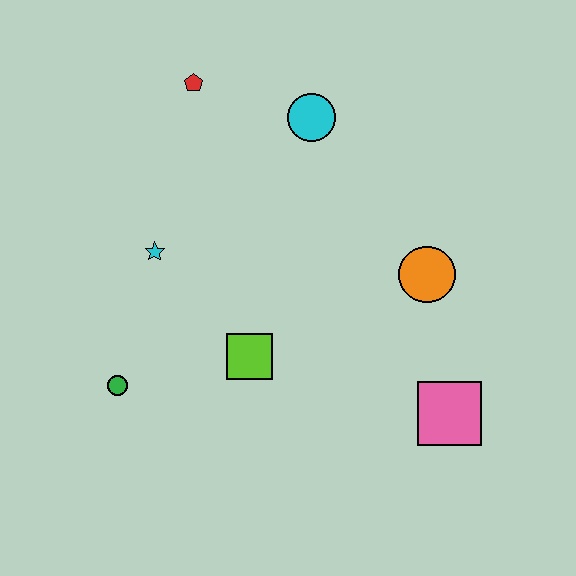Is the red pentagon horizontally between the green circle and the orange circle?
Yes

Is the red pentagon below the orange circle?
No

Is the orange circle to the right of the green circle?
Yes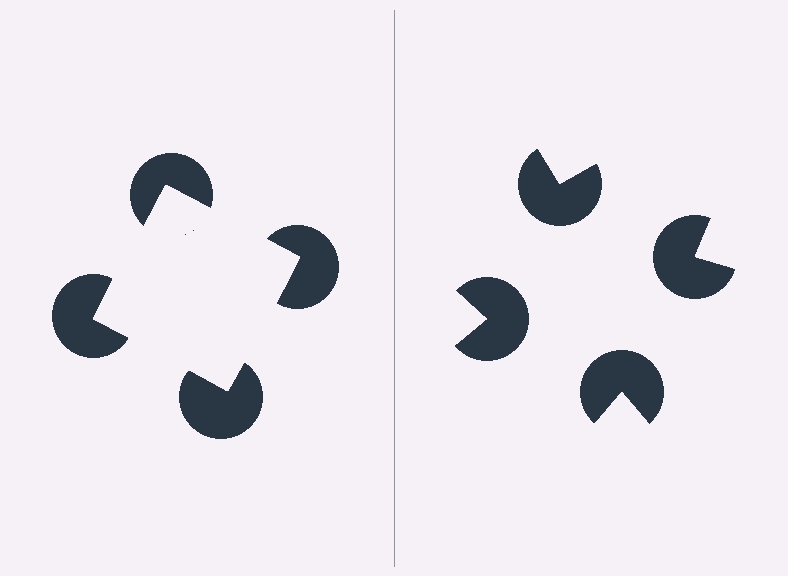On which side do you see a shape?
An illusory square appears on the left side. On the right side the wedge cuts are rotated, so no coherent shape forms.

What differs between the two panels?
The pac-man discs are positioned identically on both sides; only the wedge orientations differ. On the left they align to a square; on the right they are misaligned.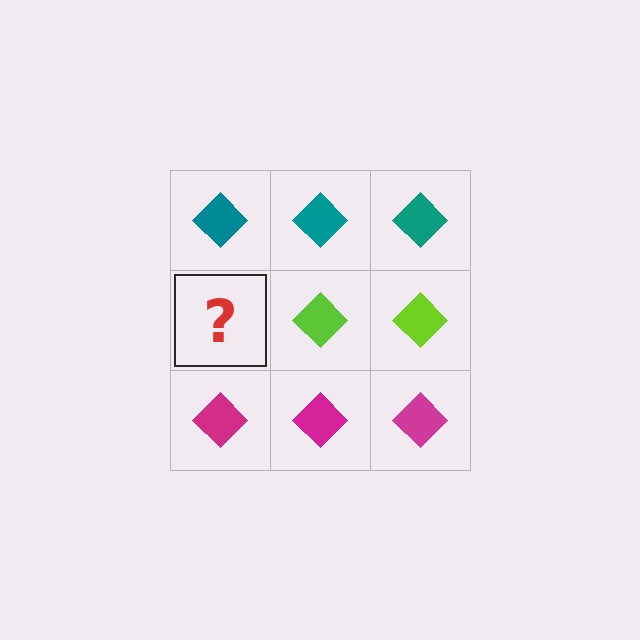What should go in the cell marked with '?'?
The missing cell should contain a lime diamond.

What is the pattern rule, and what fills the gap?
The rule is that each row has a consistent color. The gap should be filled with a lime diamond.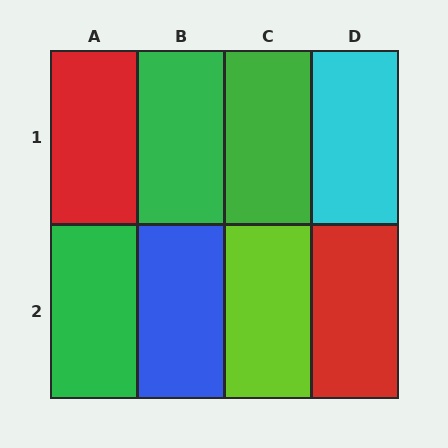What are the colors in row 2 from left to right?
Green, blue, lime, red.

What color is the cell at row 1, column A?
Red.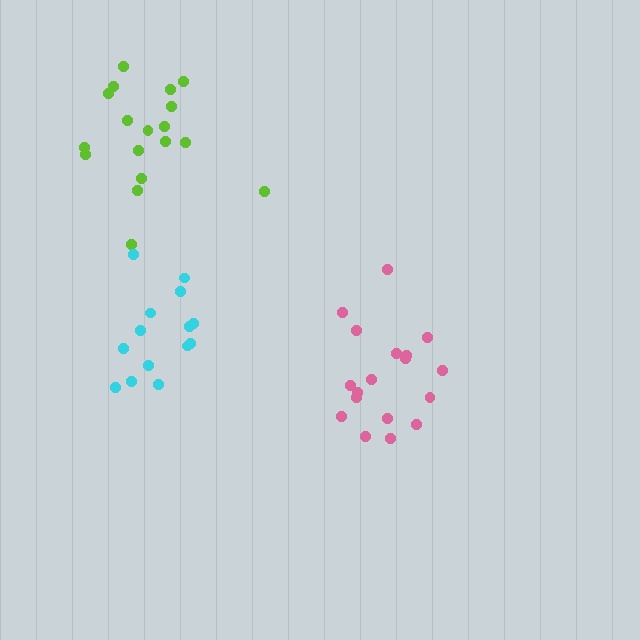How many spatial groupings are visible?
There are 3 spatial groupings.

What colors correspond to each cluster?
The clusters are colored: lime, pink, cyan.